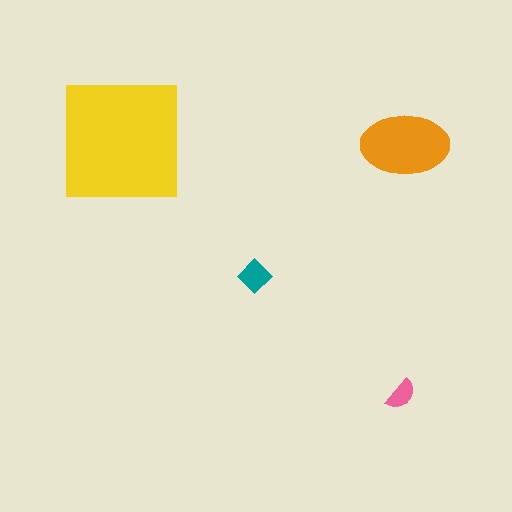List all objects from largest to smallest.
The yellow square, the orange ellipse, the teal diamond, the pink semicircle.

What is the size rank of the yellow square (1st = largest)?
1st.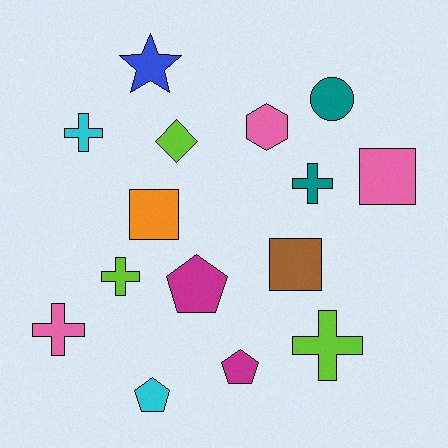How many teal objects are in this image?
There are 2 teal objects.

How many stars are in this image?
There is 1 star.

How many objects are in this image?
There are 15 objects.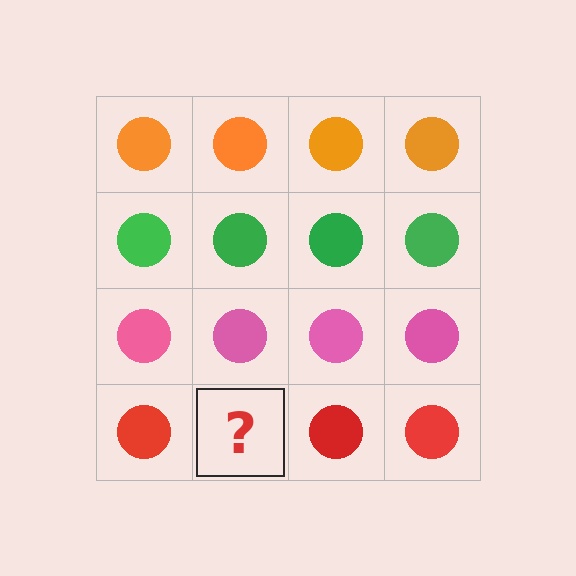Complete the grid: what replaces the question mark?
The question mark should be replaced with a red circle.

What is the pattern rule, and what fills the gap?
The rule is that each row has a consistent color. The gap should be filled with a red circle.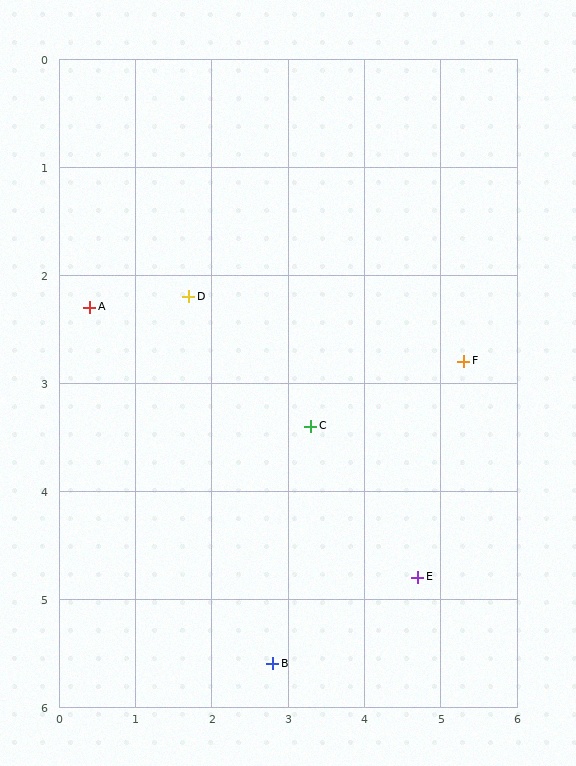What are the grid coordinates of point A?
Point A is at approximately (0.4, 2.3).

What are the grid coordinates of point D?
Point D is at approximately (1.7, 2.2).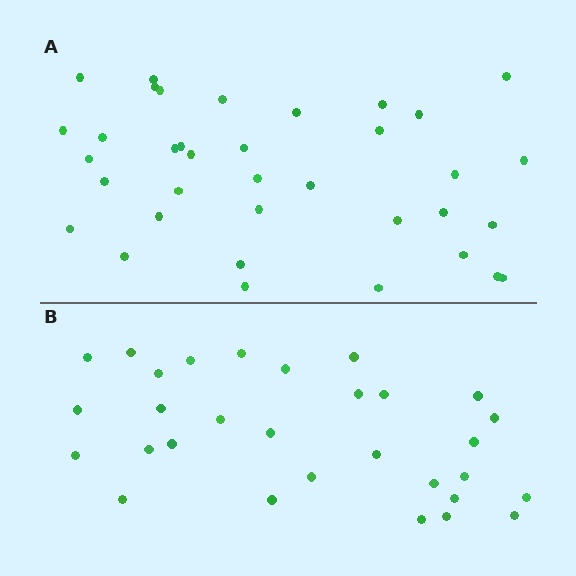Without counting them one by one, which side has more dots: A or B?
Region A (the top region) has more dots.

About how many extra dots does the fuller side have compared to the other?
Region A has about 6 more dots than region B.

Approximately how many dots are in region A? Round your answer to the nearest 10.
About 40 dots. (The exact count is 36, which rounds to 40.)